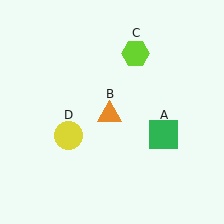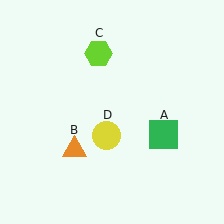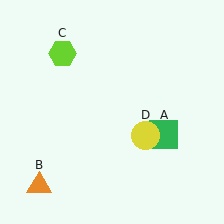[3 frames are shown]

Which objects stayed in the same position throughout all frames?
Green square (object A) remained stationary.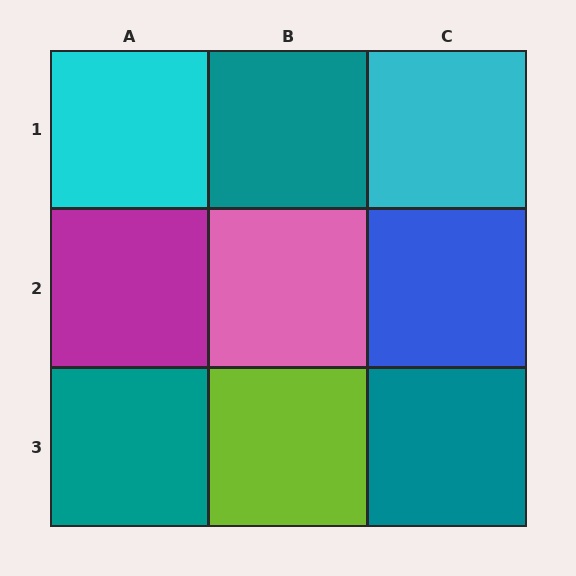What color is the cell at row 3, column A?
Teal.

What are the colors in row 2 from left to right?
Magenta, pink, blue.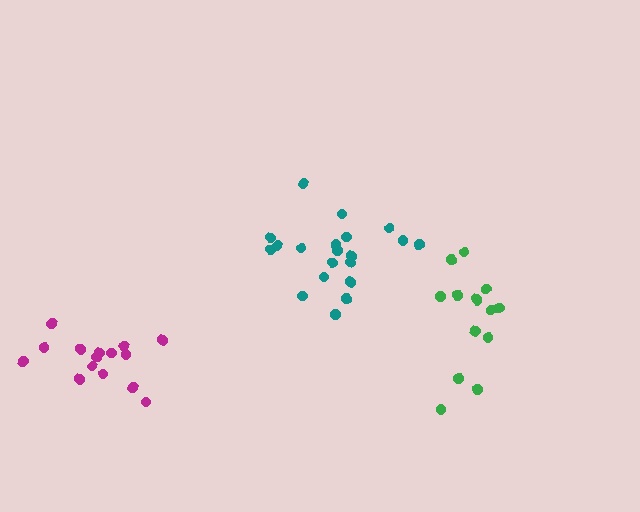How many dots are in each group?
Group 1: 20 dots, Group 2: 14 dots, Group 3: 15 dots (49 total).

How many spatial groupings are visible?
There are 3 spatial groupings.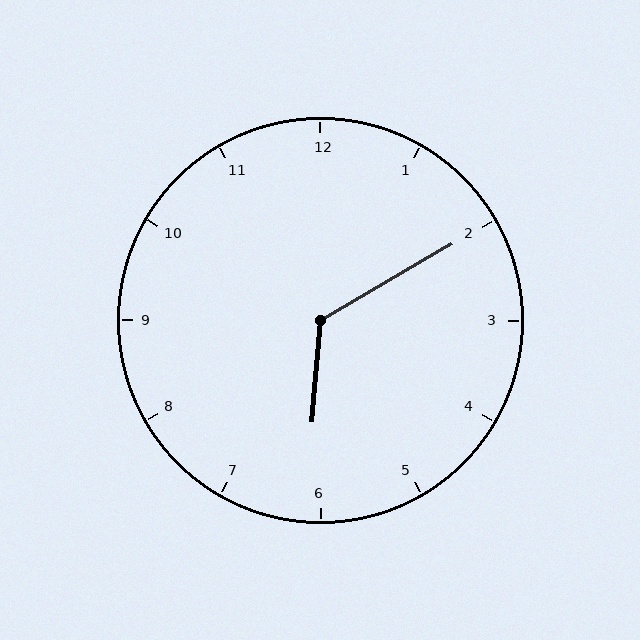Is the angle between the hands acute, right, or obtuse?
It is obtuse.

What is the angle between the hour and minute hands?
Approximately 125 degrees.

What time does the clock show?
6:10.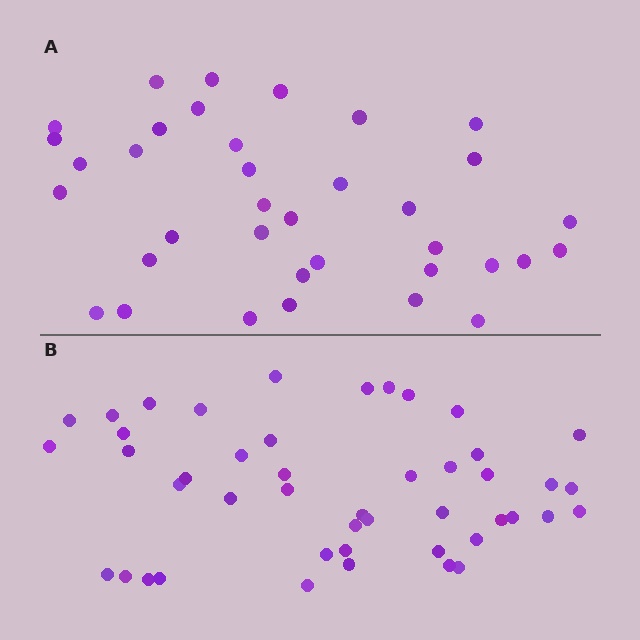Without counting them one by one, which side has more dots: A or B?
Region B (the bottom region) has more dots.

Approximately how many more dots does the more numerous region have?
Region B has roughly 10 or so more dots than region A.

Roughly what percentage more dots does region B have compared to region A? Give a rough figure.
About 30% more.